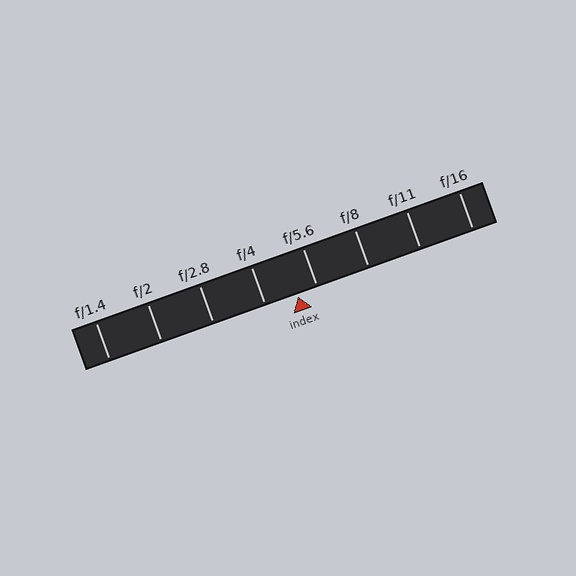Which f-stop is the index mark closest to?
The index mark is closest to f/5.6.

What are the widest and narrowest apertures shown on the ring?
The widest aperture shown is f/1.4 and the narrowest is f/16.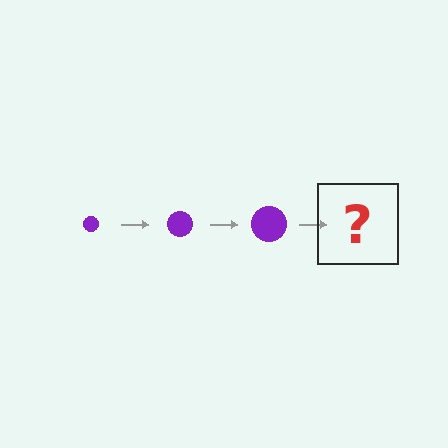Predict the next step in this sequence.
The next step is a purple circle, larger than the previous one.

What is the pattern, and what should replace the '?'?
The pattern is that the circle gets progressively larger each step. The '?' should be a purple circle, larger than the previous one.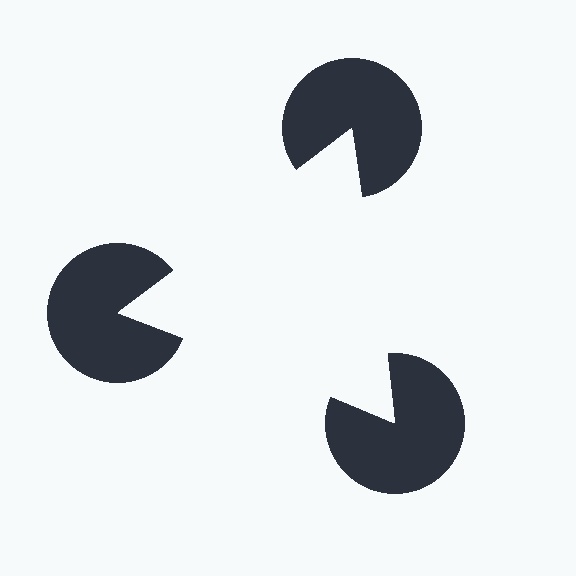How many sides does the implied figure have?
3 sides.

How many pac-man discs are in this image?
There are 3 — one at each vertex of the illusory triangle.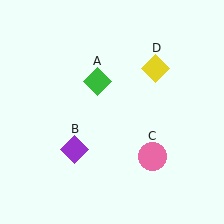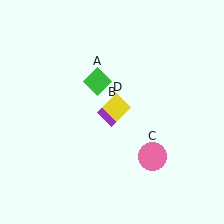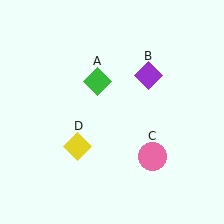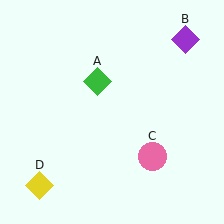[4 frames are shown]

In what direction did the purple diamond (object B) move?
The purple diamond (object B) moved up and to the right.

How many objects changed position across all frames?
2 objects changed position: purple diamond (object B), yellow diamond (object D).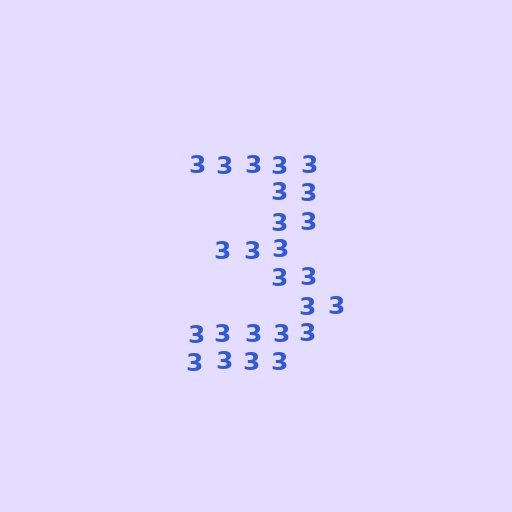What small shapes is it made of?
It is made of small digit 3's.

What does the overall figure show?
The overall figure shows the digit 3.